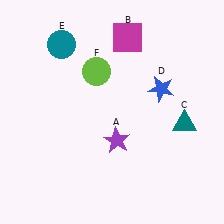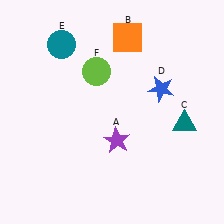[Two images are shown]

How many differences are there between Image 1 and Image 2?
There is 1 difference between the two images.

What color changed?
The square (B) changed from magenta in Image 1 to orange in Image 2.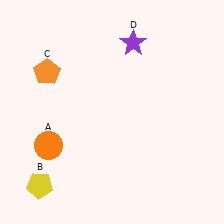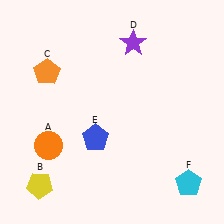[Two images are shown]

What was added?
A blue pentagon (E), a cyan pentagon (F) were added in Image 2.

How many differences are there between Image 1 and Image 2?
There are 2 differences between the two images.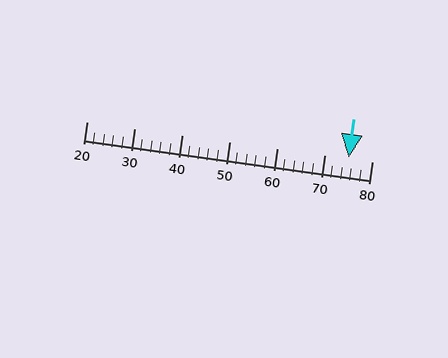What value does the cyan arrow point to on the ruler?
The cyan arrow points to approximately 75.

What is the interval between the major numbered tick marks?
The major tick marks are spaced 10 units apart.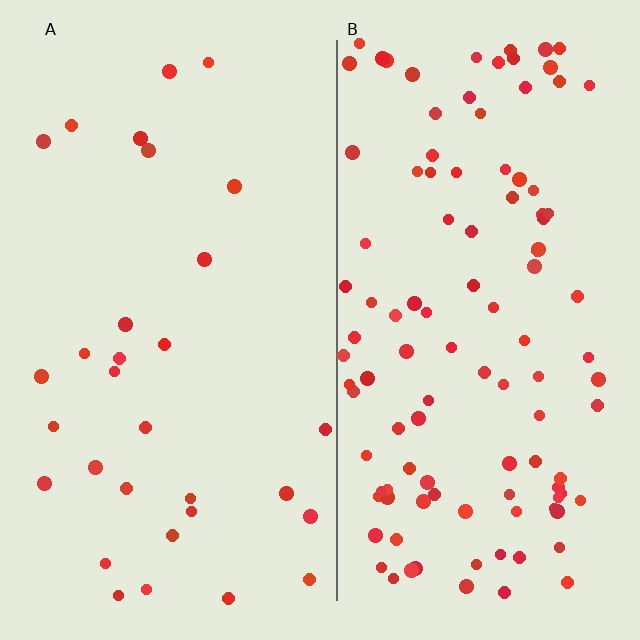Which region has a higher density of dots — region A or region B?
B (the right).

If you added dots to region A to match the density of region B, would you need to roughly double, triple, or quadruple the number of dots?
Approximately quadruple.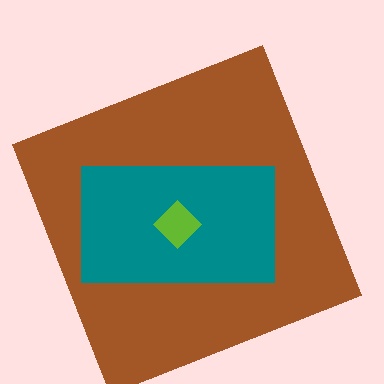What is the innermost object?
The lime diamond.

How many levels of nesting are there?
3.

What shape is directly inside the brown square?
The teal rectangle.